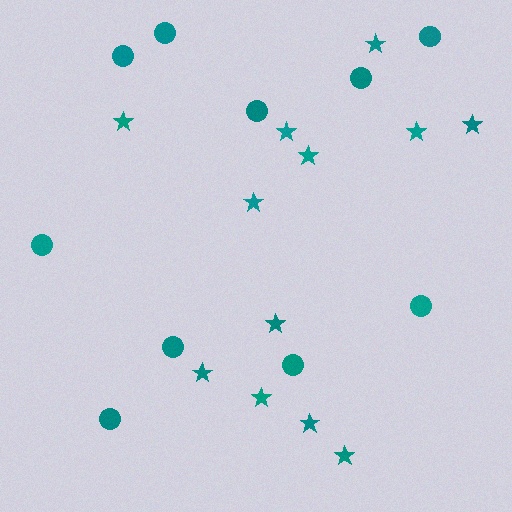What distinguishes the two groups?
There are 2 groups: one group of stars (12) and one group of circles (10).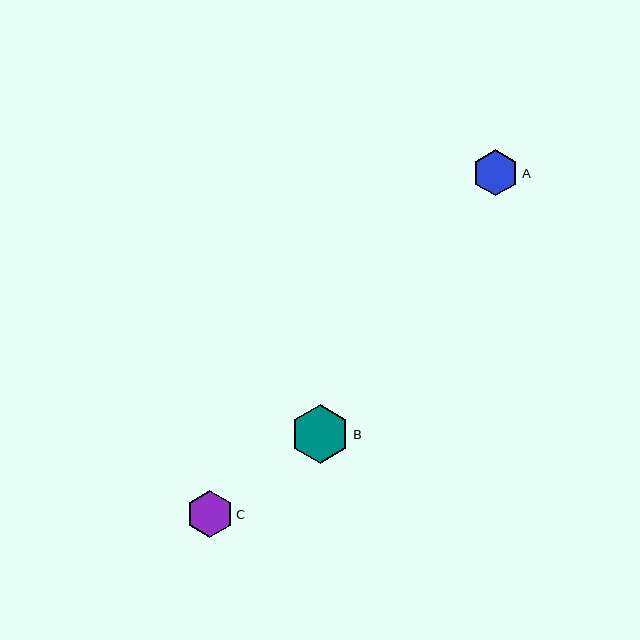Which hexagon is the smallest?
Hexagon A is the smallest with a size of approximately 46 pixels.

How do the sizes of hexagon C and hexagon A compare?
Hexagon C and hexagon A are approximately the same size.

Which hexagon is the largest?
Hexagon B is the largest with a size of approximately 59 pixels.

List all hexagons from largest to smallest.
From largest to smallest: B, C, A.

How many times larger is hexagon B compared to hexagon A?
Hexagon B is approximately 1.3 times the size of hexagon A.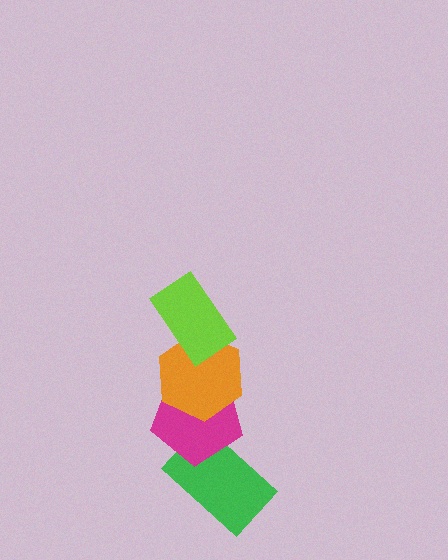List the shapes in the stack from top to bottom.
From top to bottom: the lime rectangle, the orange hexagon, the magenta pentagon, the green rectangle.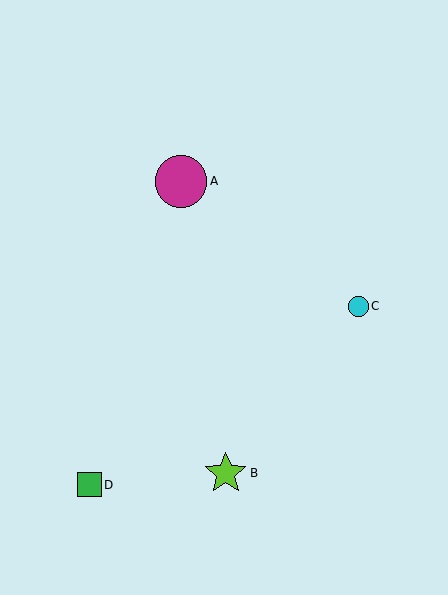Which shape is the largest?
The magenta circle (labeled A) is the largest.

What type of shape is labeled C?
Shape C is a cyan circle.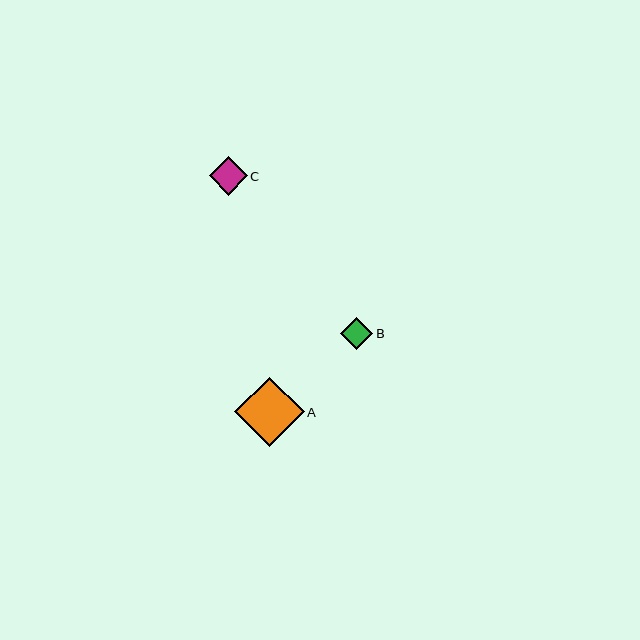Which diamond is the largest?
Diamond A is the largest with a size of approximately 70 pixels.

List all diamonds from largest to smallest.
From largest to smallest: A, C, B.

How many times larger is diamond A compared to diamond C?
Diamond A is approximately 1.8 times the size of diamond C.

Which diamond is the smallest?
Diamond B is the smallest with a size of approximately 33 pixels.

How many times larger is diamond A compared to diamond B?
Diamond A is approximately 2.1 times the size of diamond B.